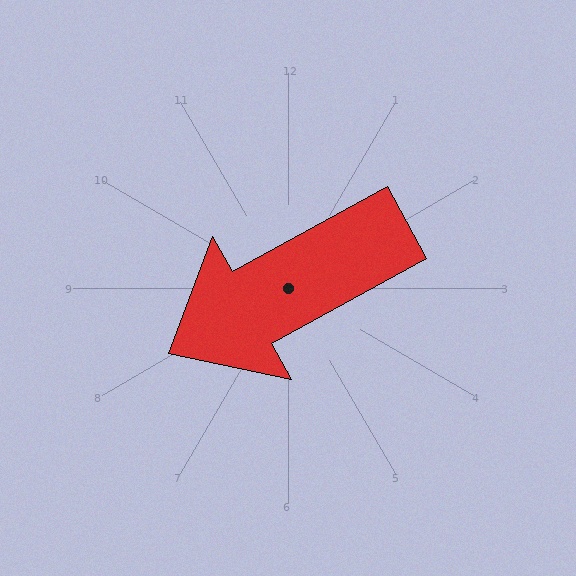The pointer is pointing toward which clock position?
Roughly 8 o'clock.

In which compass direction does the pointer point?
Southwest.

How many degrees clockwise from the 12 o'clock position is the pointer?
Approximately 241 degrees.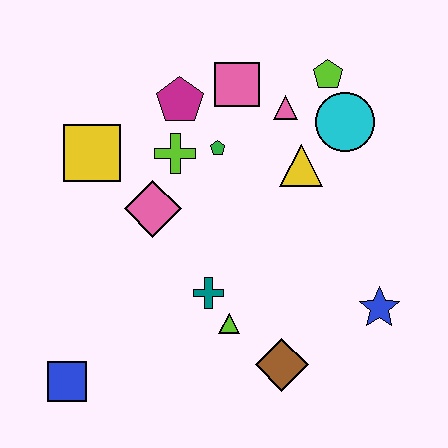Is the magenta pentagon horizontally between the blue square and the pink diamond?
No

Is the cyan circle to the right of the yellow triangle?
Yes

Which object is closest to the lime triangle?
The teal cross is closest to the lime triangle.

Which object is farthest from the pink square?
The blue square is farthest from the pink square.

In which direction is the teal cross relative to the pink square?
The teal cross is below the pink square.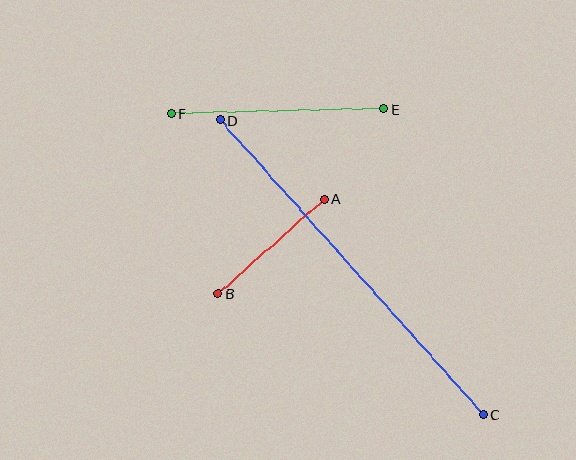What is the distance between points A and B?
The distance is approximately 142 pixels.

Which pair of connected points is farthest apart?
Points C and D are farthest apart.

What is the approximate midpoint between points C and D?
The midpoint is at approximately (352, 267) pixels.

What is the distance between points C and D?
The distance is approximately 395 pixels.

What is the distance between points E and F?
The distance is approximately 212 pixels.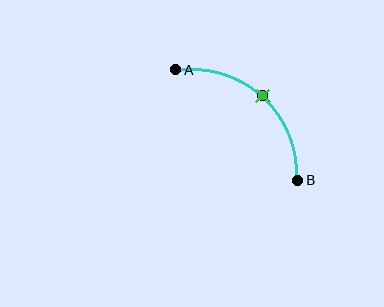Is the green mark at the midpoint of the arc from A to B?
Yes. The green mark lies on the arc at equal arc-length from both A and B — it is the arc midpoint.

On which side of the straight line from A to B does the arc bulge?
The arc bulges above and to the right of the straight line connecting A and B.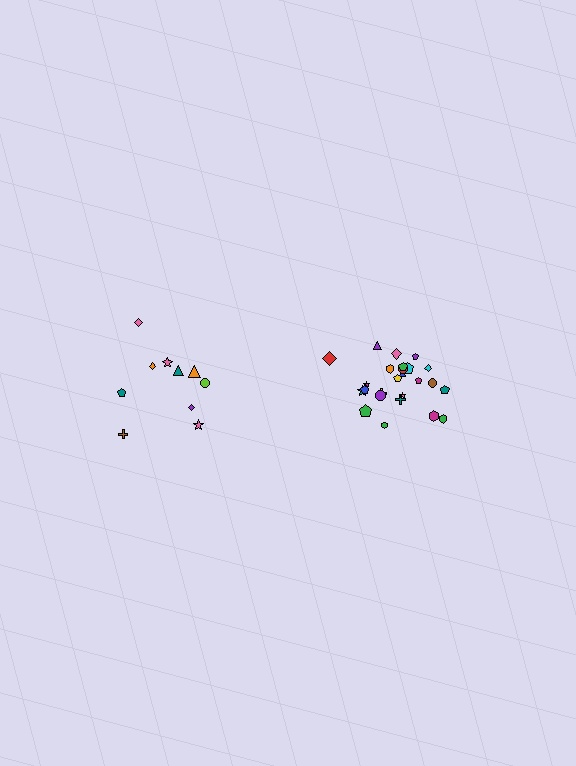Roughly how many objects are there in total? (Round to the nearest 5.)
Roughly 35 objects in total.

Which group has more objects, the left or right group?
The right group.